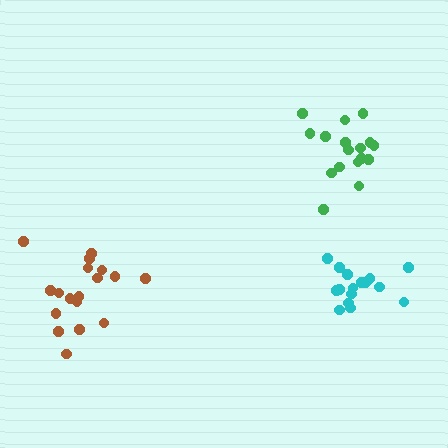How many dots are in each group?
Group 1: 17 dots, Group 2: 17 dots, Group 3: 18 dots (52 total).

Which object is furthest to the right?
The cyan cluster is rightmost.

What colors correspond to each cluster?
The clusters are colored: green, cyan, brown.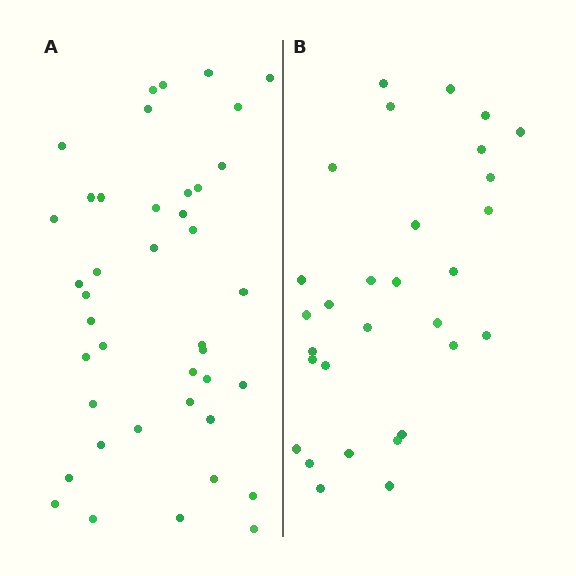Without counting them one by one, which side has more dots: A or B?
Region A (the left region) has more dots.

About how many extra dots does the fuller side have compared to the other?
Region A has roughly 12 or so more dots than region B.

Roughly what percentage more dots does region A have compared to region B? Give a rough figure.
About 35% more.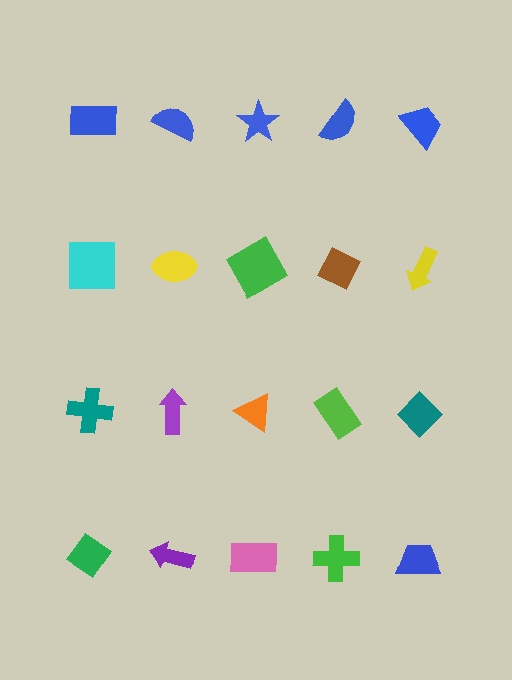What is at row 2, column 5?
A yellow arrow.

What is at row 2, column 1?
A cyan square.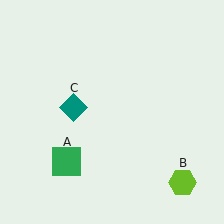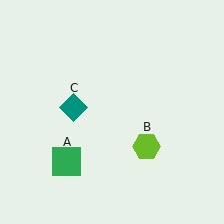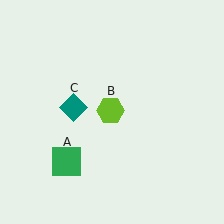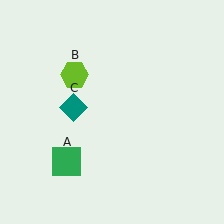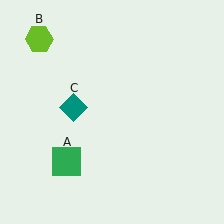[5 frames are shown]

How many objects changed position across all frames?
1 object changed position: lime hexagon (object B).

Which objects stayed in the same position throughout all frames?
Green square (object A) and teal diamond (object C) remained stationary.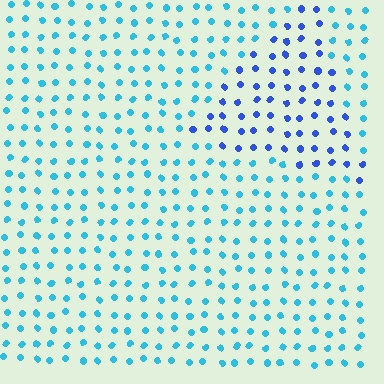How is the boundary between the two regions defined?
The boundary is defined purely by a slight shift in hue (about 37 degrees). Spacing, size, and orientation are identical on both sides.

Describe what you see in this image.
The image is filled with small cyan elements in a uniform arrangement. A triangle-shaped region is visible where the elements are tinted to a slightly different hue, forming a subtle color boundary.